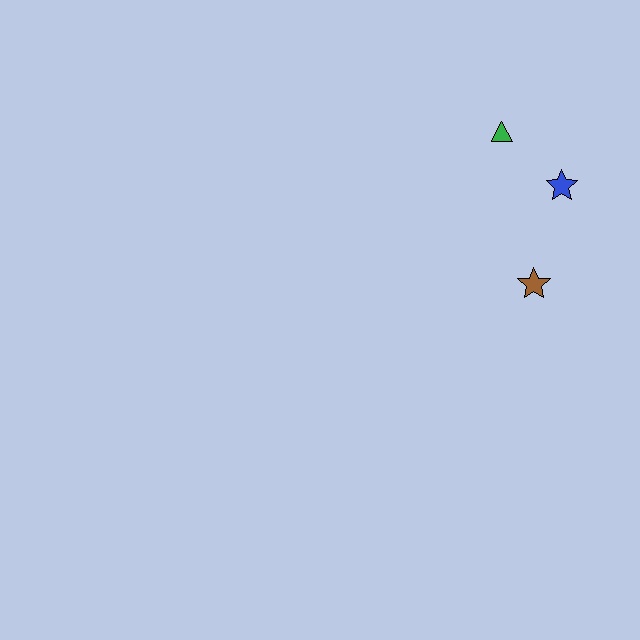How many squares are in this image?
There are no squares.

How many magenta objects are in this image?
There are no magenta objects.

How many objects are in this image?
There are 3 objects.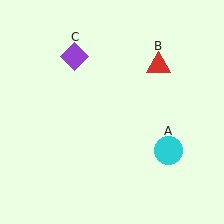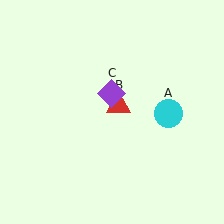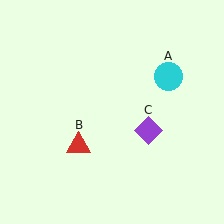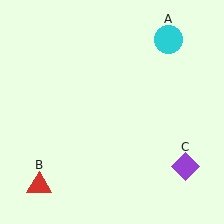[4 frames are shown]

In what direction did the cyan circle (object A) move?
The cyan circle (object A) moved up.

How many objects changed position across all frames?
3 objects changed position: cyan circle (object A), red triangle (object B), purple diamond (object C).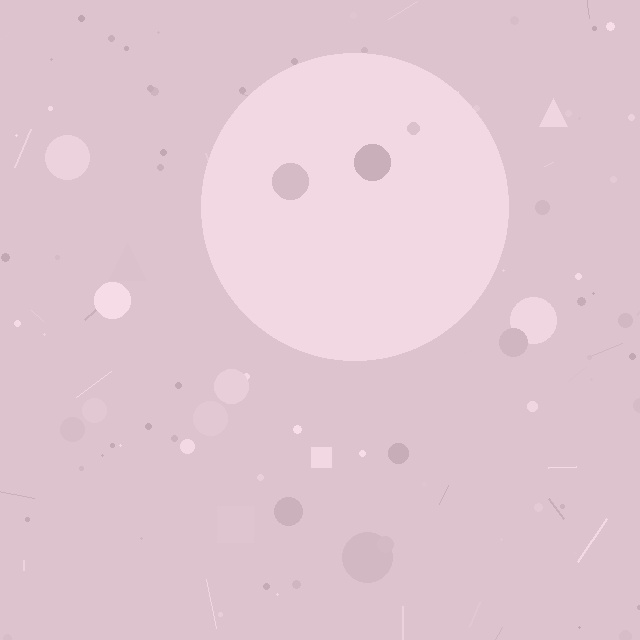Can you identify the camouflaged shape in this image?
The camouflaged shape is a circle.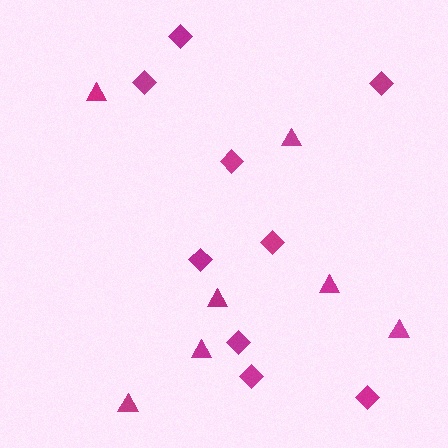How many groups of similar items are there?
There are 2 groups: one group of triangles (7) and one group of diamonds (9).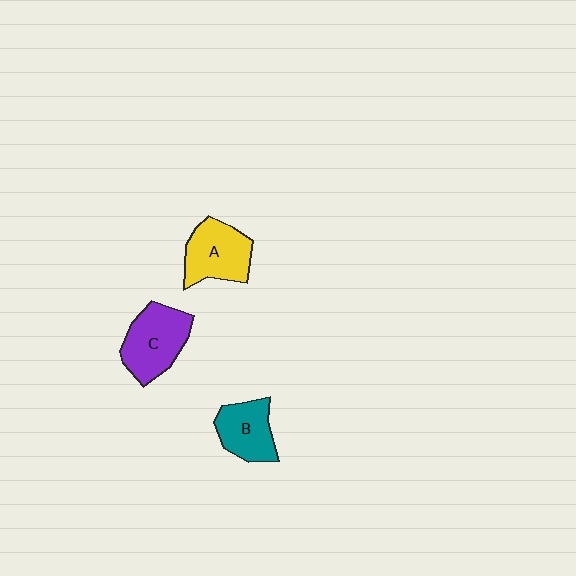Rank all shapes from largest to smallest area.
From largest to smallest: C (purple), A (yellow), B (teal).